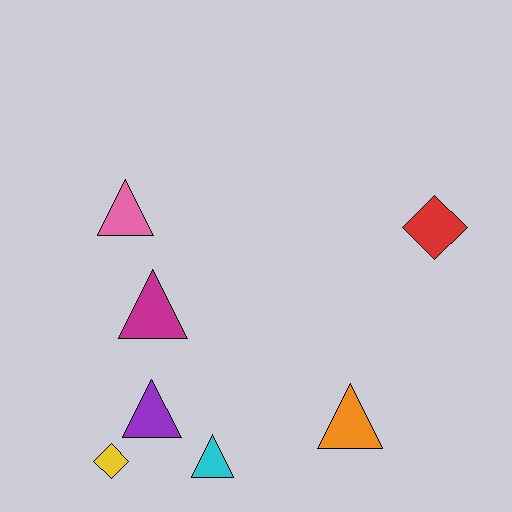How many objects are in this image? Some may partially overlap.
There are 7 objects.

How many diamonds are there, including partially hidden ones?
There are 2 diamonds.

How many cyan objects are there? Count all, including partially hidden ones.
There is 1 cyan object.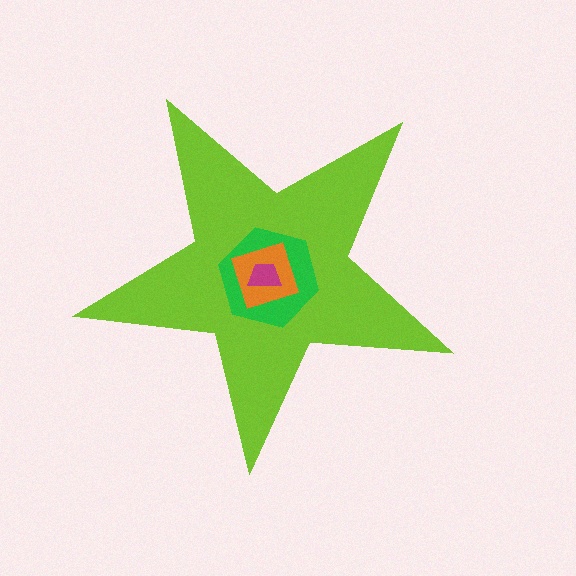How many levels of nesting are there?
4.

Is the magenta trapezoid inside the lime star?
Yes.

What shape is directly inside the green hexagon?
The orange square.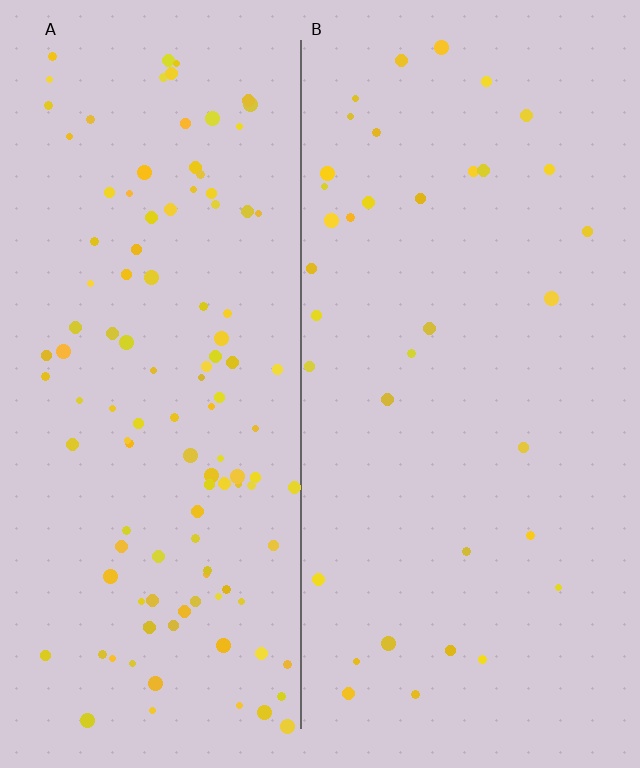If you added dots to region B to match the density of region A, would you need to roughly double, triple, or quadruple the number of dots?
Approximately triple.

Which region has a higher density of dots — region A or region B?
A (the left).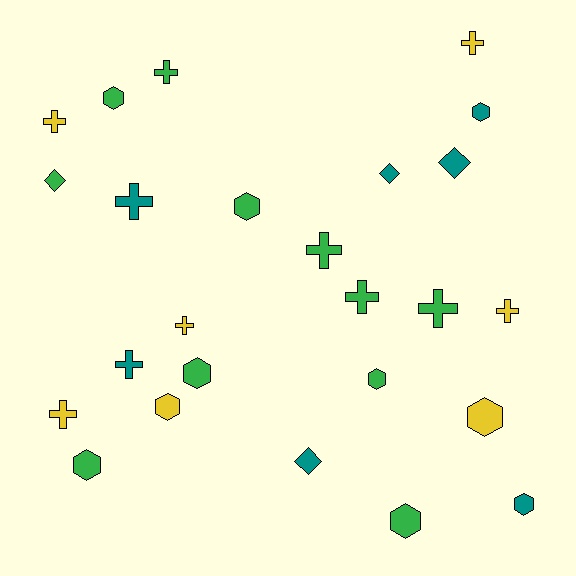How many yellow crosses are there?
There are 5 yellow crosses.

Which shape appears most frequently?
Cross, with 11 objects.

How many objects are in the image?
There are 25 objects.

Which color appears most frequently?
Green, with 11 objects.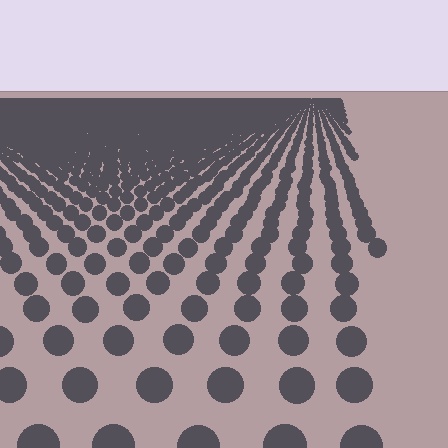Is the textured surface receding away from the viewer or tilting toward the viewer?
The surface is receding away from the viewer. Texture elements get smaller and denser toward the top.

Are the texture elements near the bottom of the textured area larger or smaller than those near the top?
Larger. Near the bottom, elements are closer to the viewer and appear at a bigger on-screen size.